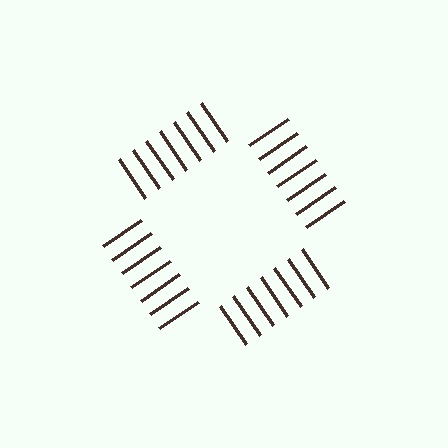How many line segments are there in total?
28 — 7 along each of the 4 edges.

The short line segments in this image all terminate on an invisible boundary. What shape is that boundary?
An illusory square — the line segments terminate on its edges but no continuous stroke is drawn.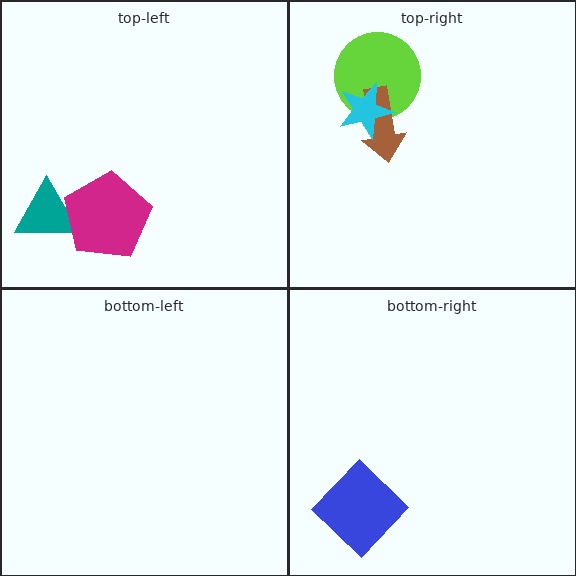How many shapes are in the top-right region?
3.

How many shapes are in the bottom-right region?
1.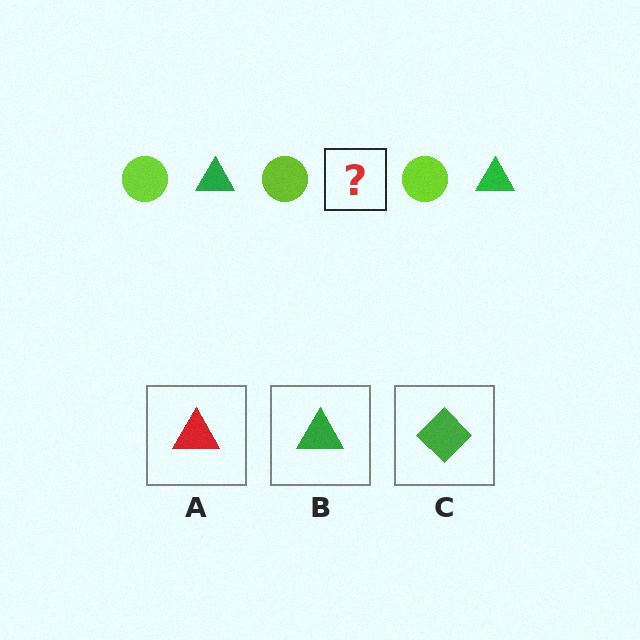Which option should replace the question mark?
Option B.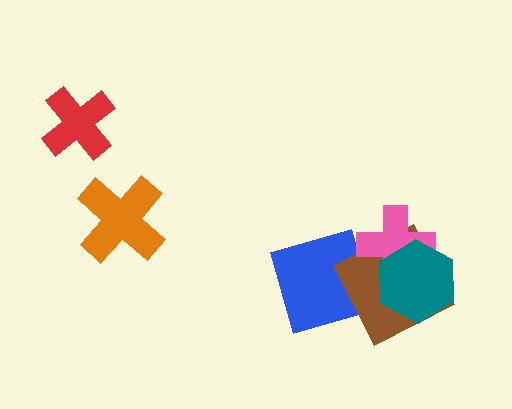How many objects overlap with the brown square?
3 objects overlap with the brown square.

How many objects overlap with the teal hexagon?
2 objects overlap with the teal hexagon.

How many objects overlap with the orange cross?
0 objects overlap with the orange cross.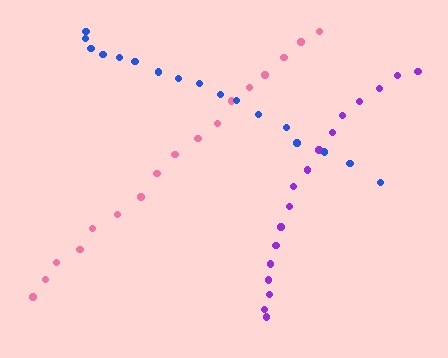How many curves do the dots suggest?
There are 3 distinct paths.